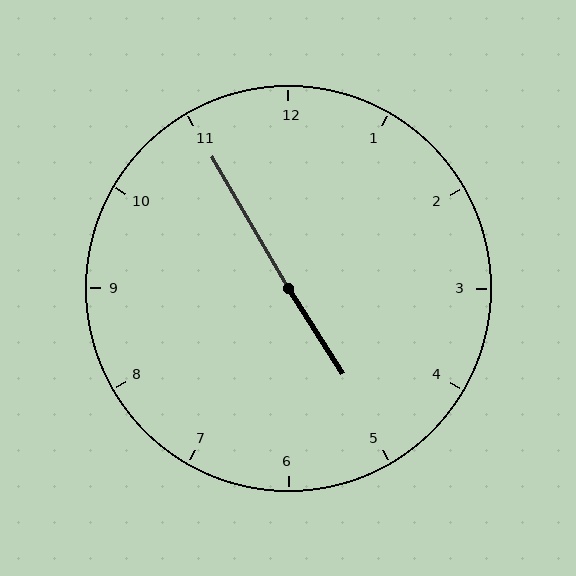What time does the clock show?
4:55.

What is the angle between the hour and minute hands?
Approximately 178 degrees.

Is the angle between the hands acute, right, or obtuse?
It is obtuse.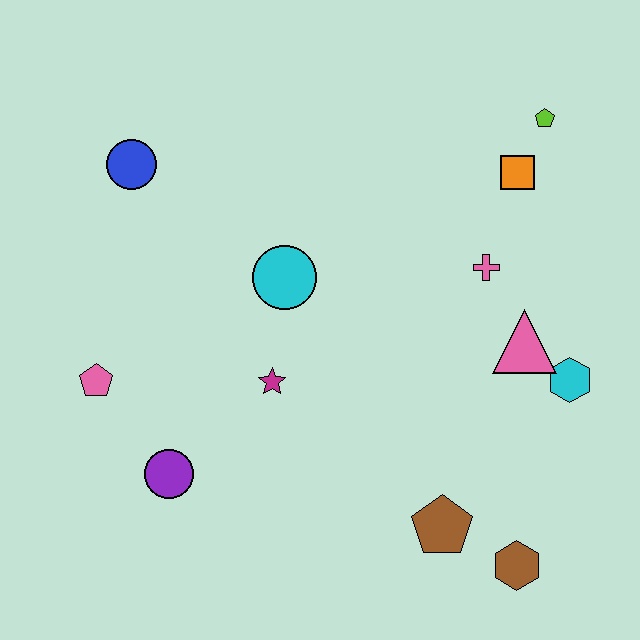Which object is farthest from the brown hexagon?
The blue circle is farthest from the brown hexagon.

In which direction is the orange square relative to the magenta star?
The orange square is to the right of the magenta star.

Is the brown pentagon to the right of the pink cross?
No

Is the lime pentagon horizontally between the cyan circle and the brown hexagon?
No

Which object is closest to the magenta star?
The cyan circle is closest to the magenta star.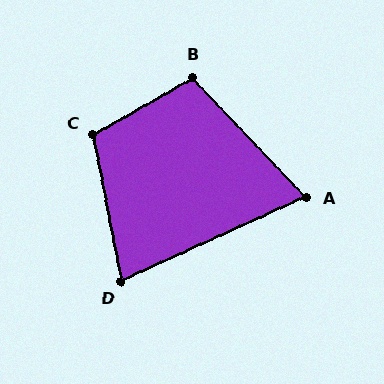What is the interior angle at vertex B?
Approximately 104 degrees (obtuse).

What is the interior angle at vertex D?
Approximately 76 degrees (acute).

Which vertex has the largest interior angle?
C, at approximately 109 degrees.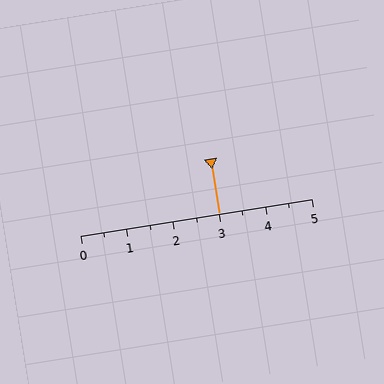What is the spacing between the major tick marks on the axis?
The major ticks are spaced 1 apart.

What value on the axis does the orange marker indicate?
The marker indicates approximately 3.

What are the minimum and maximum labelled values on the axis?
The axis runs from 0 to 5.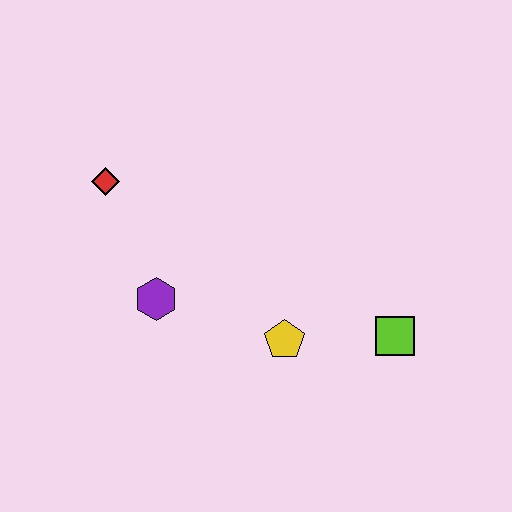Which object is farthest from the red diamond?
The lime square is farthest from the red diamond.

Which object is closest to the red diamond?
The purple hexagon is closest to the red diamond.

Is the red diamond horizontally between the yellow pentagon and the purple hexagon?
No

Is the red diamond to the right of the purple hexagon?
No